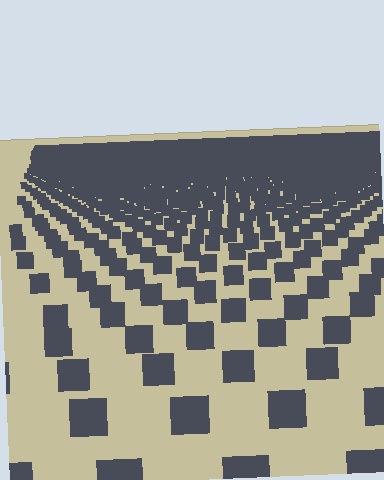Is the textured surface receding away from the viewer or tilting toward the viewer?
The surface is receding away from the viewer. Texture elements get smaller and denser toward the top.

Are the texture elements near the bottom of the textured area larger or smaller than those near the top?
Larger. Near the bottom, elements are closer to the viewer and appear at a bigger on-screen size.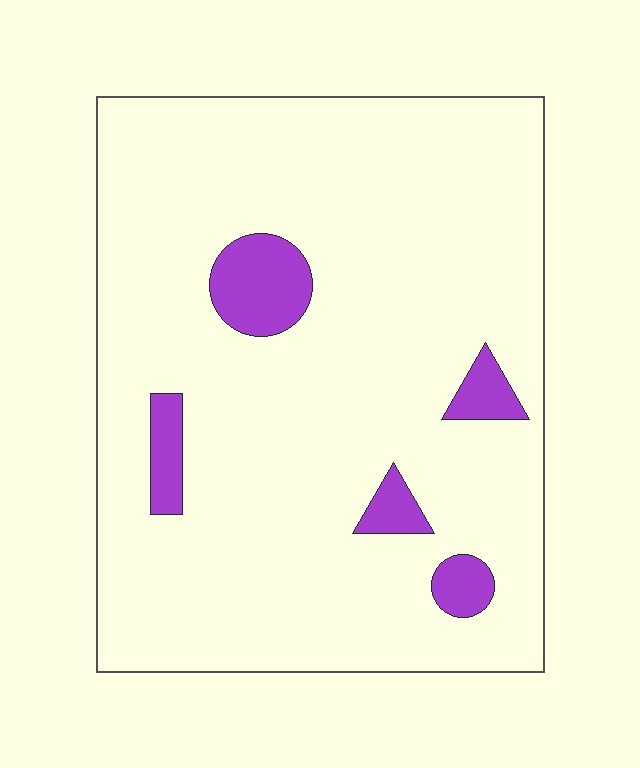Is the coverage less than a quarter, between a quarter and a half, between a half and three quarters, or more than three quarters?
Less than a quarter.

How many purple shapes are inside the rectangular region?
5.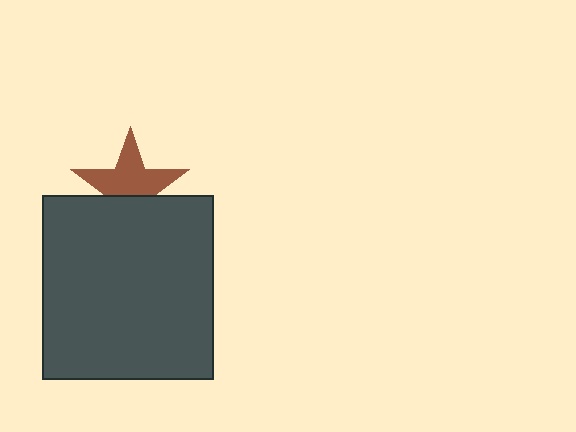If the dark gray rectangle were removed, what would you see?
You would see the complete brown star.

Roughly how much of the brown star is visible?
About half of it is visible (roughly 62%).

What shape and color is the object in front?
The object in front is a dark gray rectangle.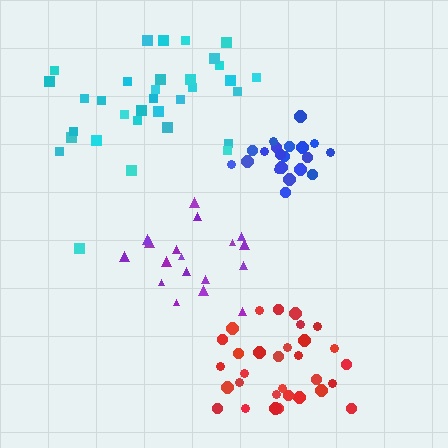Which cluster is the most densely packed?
Blue.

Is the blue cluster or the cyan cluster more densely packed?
Blue.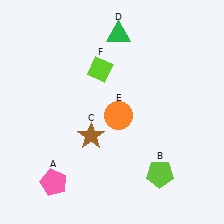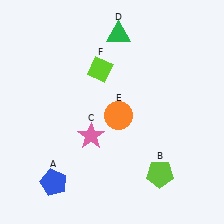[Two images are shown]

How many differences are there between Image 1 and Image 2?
There are 2 differences between the two images.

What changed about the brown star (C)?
In Image 1, C is brown. In Image 2, it changed to pink.